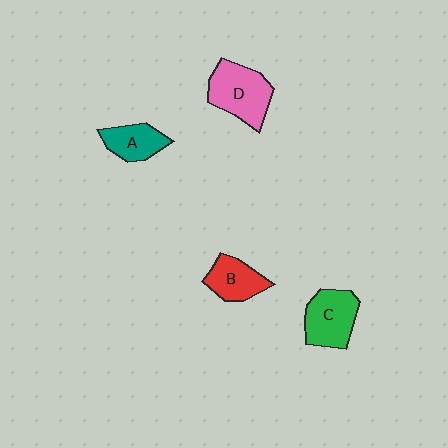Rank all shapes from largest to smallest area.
From largest to smallest: D (pink), C (green), B (red), A (teal).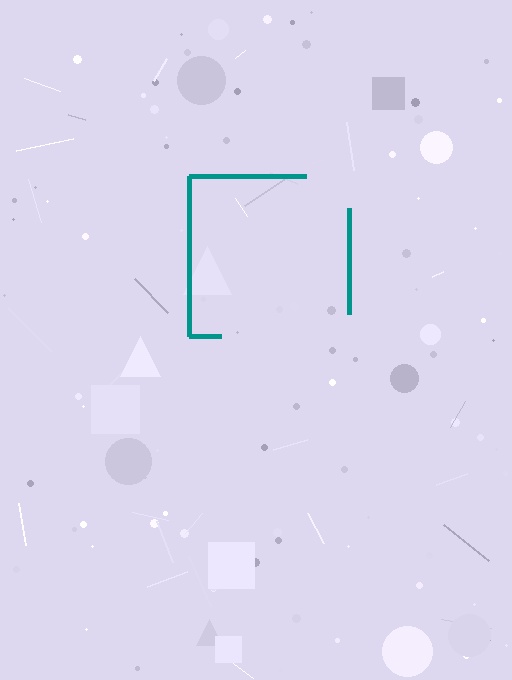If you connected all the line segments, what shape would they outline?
They would outline a square.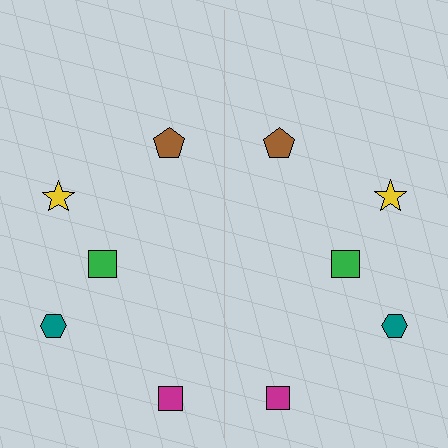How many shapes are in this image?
There are 10 shapes in this image.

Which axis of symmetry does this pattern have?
The pattern has a vertical axis of symmetry running through the center of the image.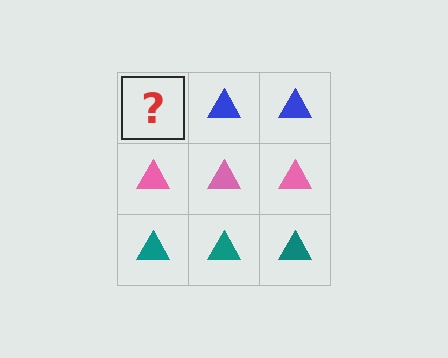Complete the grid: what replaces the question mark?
The question mark should be replaced with a blue triangle.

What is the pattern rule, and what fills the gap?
The rule is that each row has a consistent color. The gap should be filled with a blue triangle.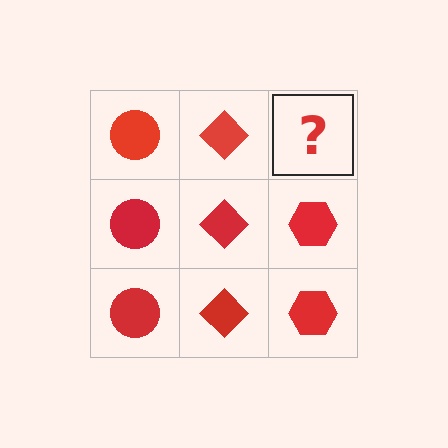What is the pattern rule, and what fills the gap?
The rule is that each column has a consistent shape. The gap should be filled with a red hexagon.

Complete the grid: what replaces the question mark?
The question mark should be replaced with a red hexagon.